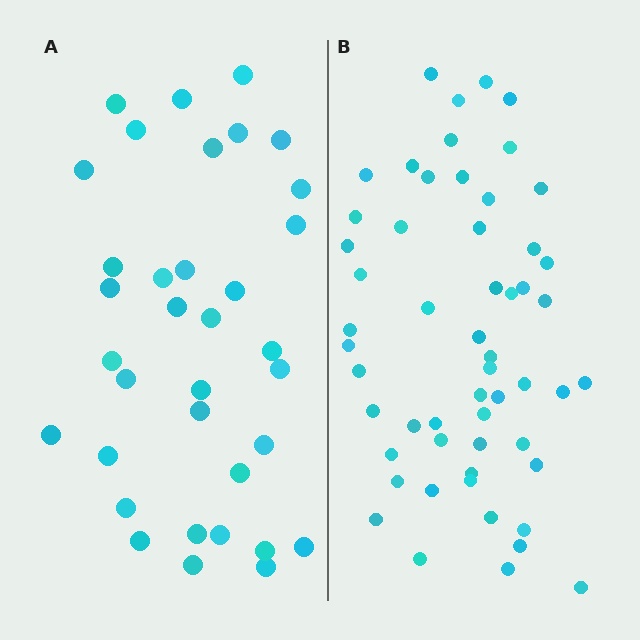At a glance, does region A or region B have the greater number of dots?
Region B (the right region) has more dots.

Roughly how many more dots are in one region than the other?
Region B has approximately 20 more dots than region A.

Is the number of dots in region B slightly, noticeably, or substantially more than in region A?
Region B has substantially more. The ratio is roughly 1.6 to 1.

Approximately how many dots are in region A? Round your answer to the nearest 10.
About 40 dots. (The exact count is 35, which rounds to 40.)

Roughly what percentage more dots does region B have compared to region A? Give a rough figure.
About 55% more.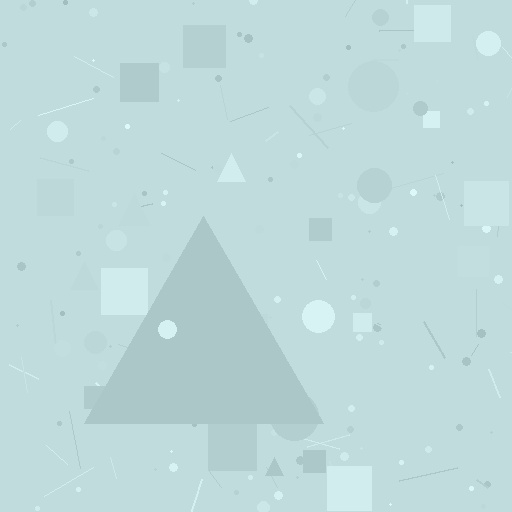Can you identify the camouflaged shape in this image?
The camouflaged shape is a triangle.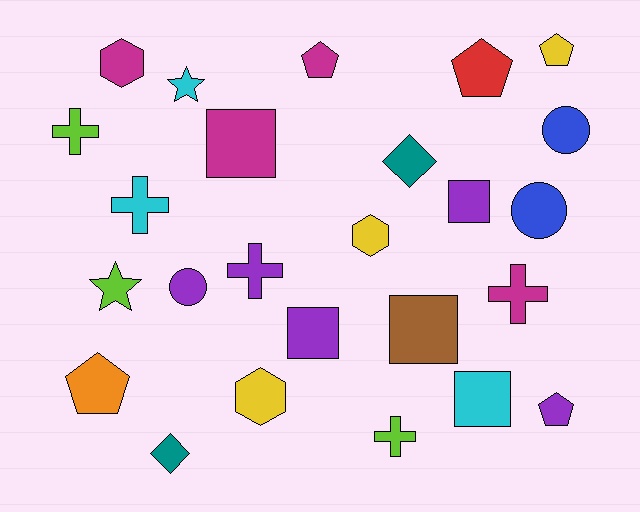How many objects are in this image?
There are 25 objects.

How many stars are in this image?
There are 2 stars.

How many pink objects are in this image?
There are no pink objects.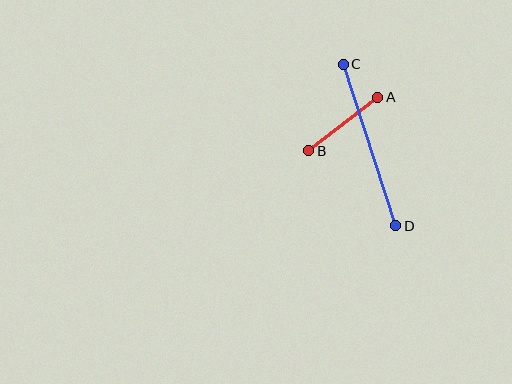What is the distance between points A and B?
The distance is approximately 87 pixels.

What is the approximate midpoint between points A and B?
The midpoint is at approximately (343, 124) pixels.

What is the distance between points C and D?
The distance is approximately 170 pixels.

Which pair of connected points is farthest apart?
Points C and D are farthest apart.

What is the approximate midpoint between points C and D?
The midpoint is at approximately (369, 145) pixels.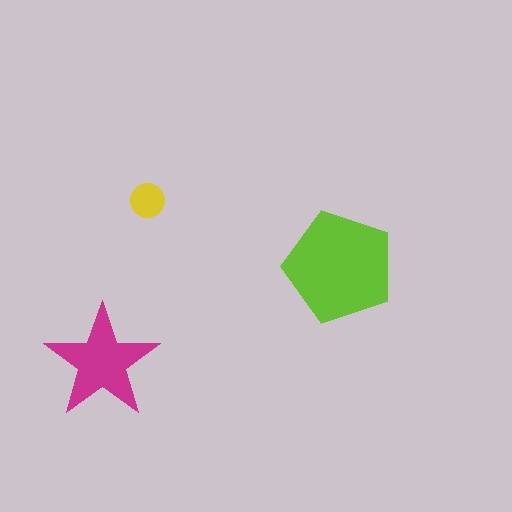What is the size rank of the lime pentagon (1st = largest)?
1st.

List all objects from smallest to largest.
The yellow circle, the magenta star, the lime pentagon.